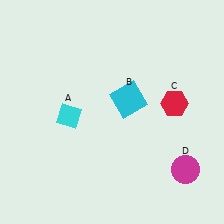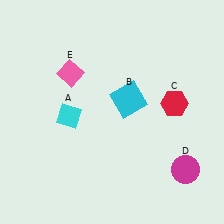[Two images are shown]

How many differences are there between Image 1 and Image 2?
There is 1 difference between the two images.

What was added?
A pink diamond (E) was added in Image 2.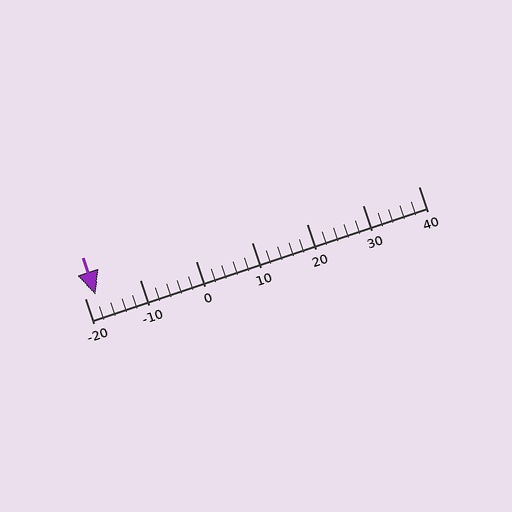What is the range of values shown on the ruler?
The ruler shows values from -20 to 40.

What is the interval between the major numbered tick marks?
The major tick marks are spaced 10 units apart.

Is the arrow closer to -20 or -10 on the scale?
The arrow is closer to -20.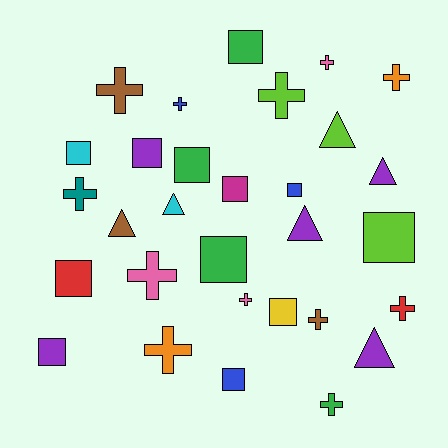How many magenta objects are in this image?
There is 1 magenta object.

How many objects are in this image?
There are 30 objects.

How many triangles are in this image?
There are 6 triangles.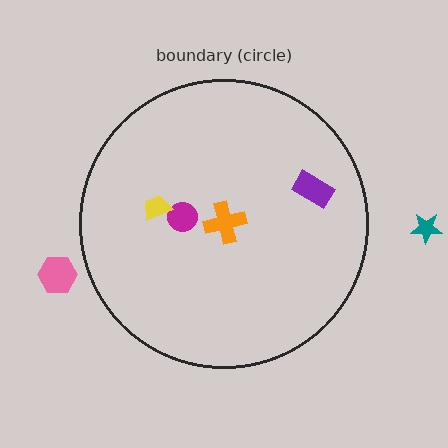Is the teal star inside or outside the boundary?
Outside.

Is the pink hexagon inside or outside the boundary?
Outside.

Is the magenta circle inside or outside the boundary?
Inside.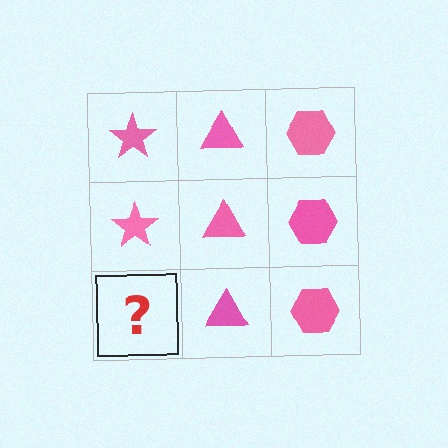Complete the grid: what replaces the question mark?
The question mark should be replaced with a pink star.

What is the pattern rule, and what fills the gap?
The rule is that each column has a consistent shape. The gap should be filled with a pink star.